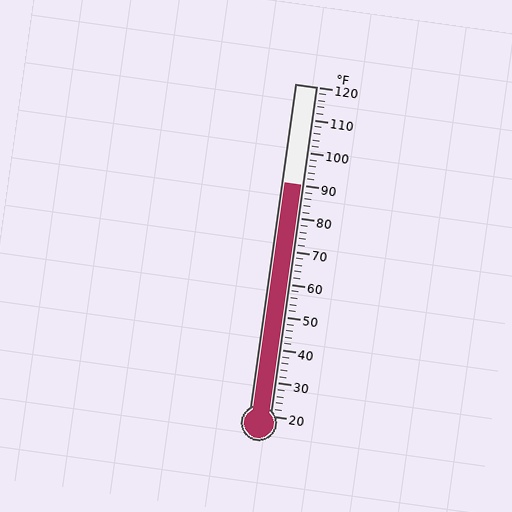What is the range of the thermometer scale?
The thermometer scale ranges from 20°F to 120°F.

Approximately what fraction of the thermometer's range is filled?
The thermometer is filled to approximately 70% of its range.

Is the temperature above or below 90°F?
The temperature is at 90°F.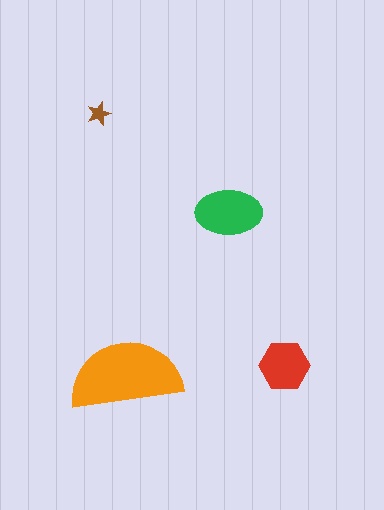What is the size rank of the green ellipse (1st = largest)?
2nd.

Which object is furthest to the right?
The red hexagon is rightmost.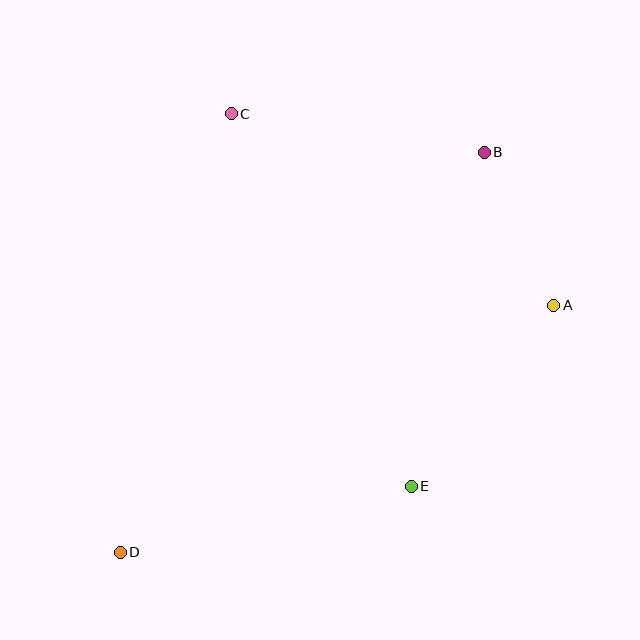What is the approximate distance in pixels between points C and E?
The distance between C and E is approximately 414 pixels.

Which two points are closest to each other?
Points A and B are closest to each other.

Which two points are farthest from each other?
Points B and D are farthest from each other.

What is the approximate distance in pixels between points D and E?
The distance between D and E is approximately 298 pixels.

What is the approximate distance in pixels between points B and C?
The distance between B and C is approximately 256 pixels.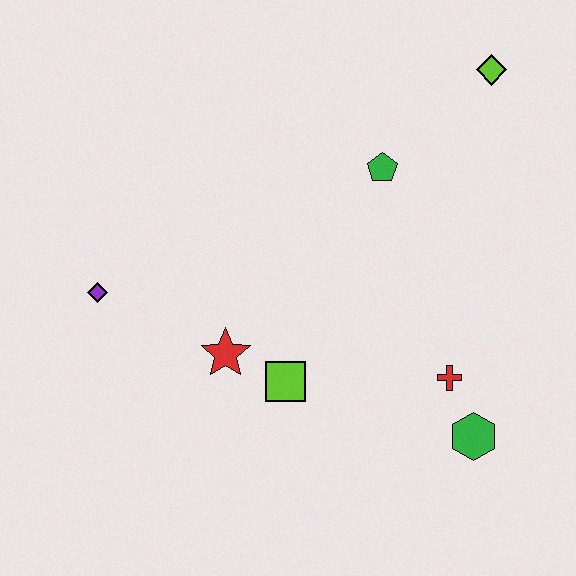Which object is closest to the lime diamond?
The green pentagon is closest to the lime diamond.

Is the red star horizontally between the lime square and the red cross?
No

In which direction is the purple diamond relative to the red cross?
The purple diamond is to the left of the red cross.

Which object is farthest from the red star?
The lime diamond is farthest from the red star.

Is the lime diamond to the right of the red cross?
Yes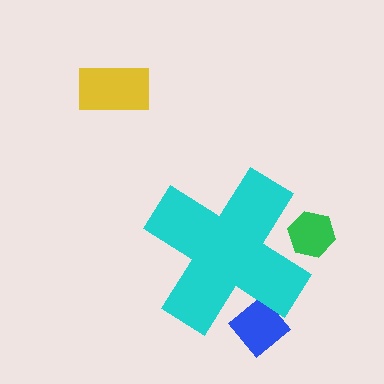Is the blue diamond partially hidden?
Yes, the blue diamond is partially hidden behind the cyan cross.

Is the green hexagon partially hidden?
Yes, the green hexagon is partially hidden behind the cyan cross.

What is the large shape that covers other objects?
A cyan cross.